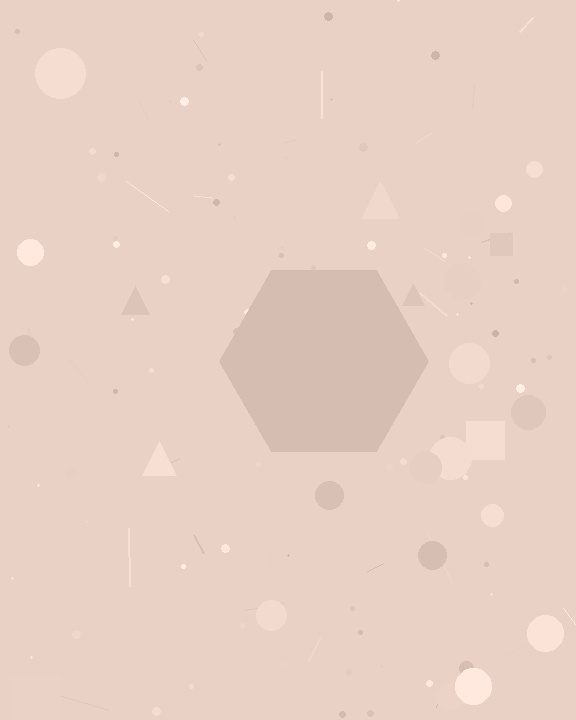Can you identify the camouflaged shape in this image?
The camouflaged shape is a hexagon.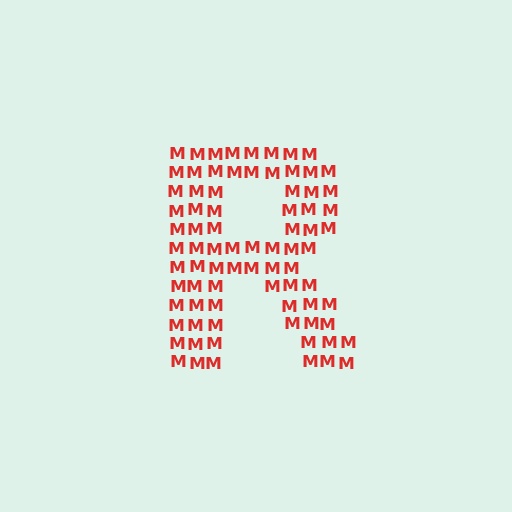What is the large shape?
The large shape is the letter R.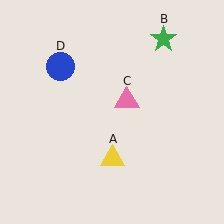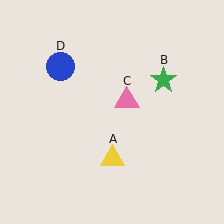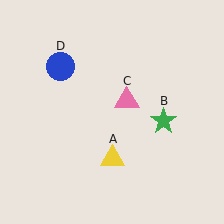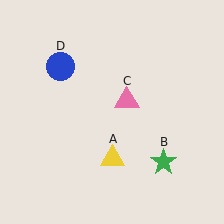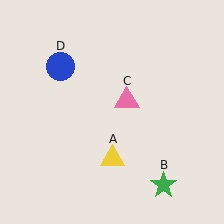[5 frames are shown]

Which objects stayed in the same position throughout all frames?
Yellow triangle (object A) and pink triangle (object C) and blue circle (object D) remained stationary.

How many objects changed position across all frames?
1 object changed position: green star (object B).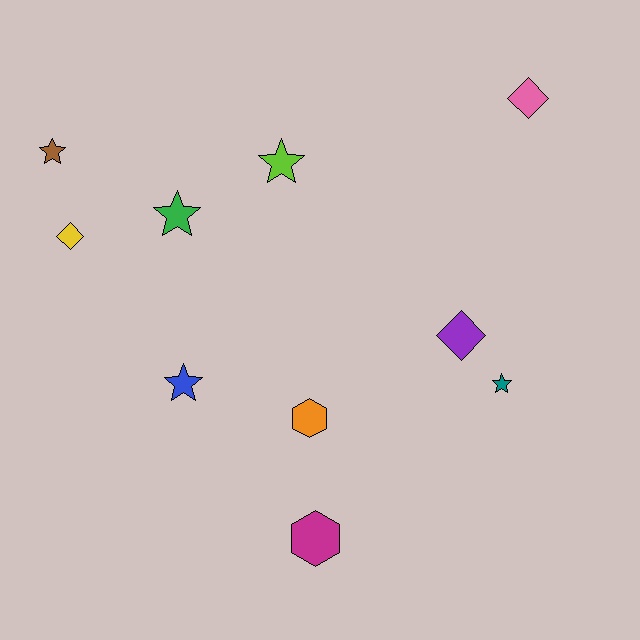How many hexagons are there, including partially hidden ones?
There are 2 hexagons.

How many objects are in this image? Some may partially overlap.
There are 10 objects.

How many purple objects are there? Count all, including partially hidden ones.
There is 1 purple object.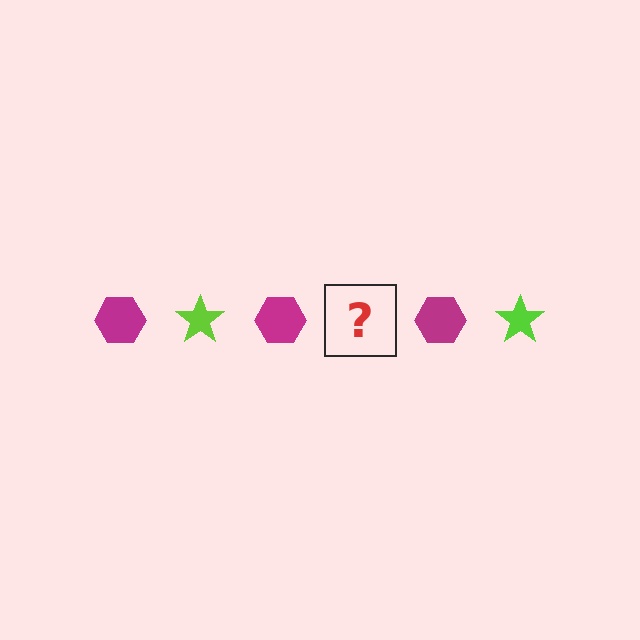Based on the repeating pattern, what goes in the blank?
The blank should be a lime star.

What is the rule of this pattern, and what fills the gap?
The rule is that the pattern alternates between magenta hexagon and lime star. The gap should be filled with a lime star.